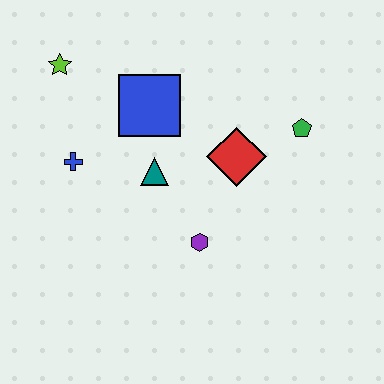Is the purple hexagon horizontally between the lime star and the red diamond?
Yes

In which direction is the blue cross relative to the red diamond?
The blue cross is to the left of the red diamond.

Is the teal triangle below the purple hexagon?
No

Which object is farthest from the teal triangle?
The green pentagon is farthest from the teal triangle.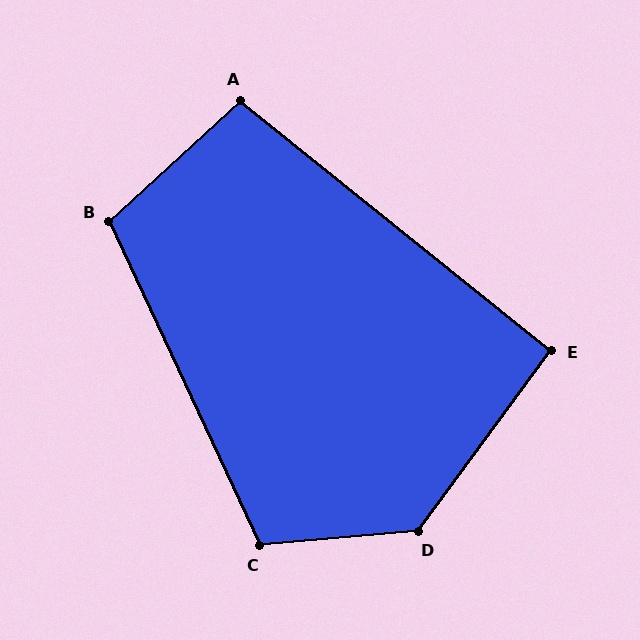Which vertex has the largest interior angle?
D, at approximately 131 degrees.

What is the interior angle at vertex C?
Approximately 110 degrees (obtuse).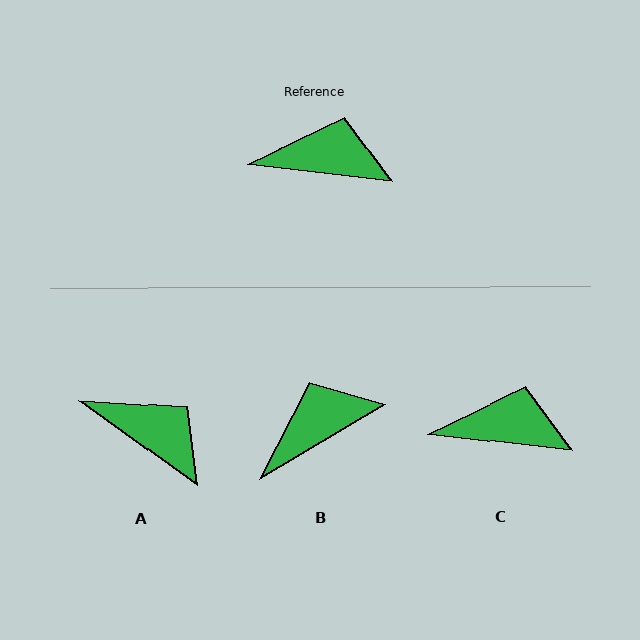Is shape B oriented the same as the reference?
No, it is off by about 37 degrees.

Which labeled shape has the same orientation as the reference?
C.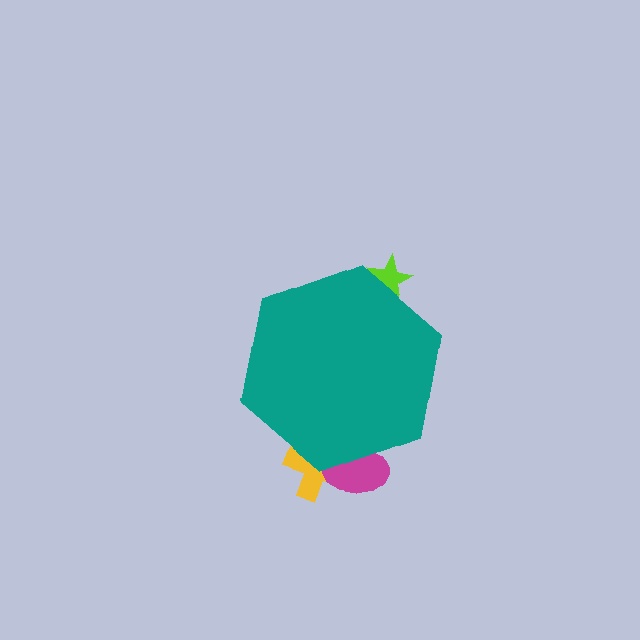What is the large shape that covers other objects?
A teal hexagon.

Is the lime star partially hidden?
Yes, the lime star is partially hidden behind the teal hexagon.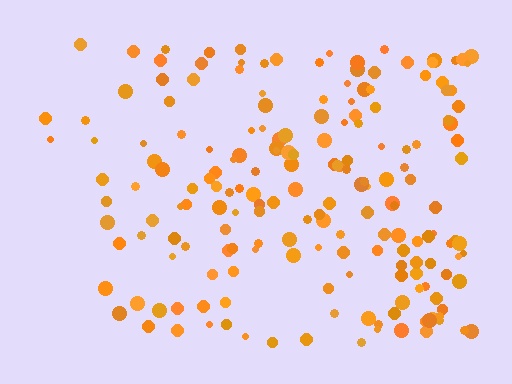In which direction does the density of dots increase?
From left to right, with the right side densest.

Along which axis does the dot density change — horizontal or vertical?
Horizontal.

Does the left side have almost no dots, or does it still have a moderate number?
Still a moderate number, just noticeably fewer than the right.